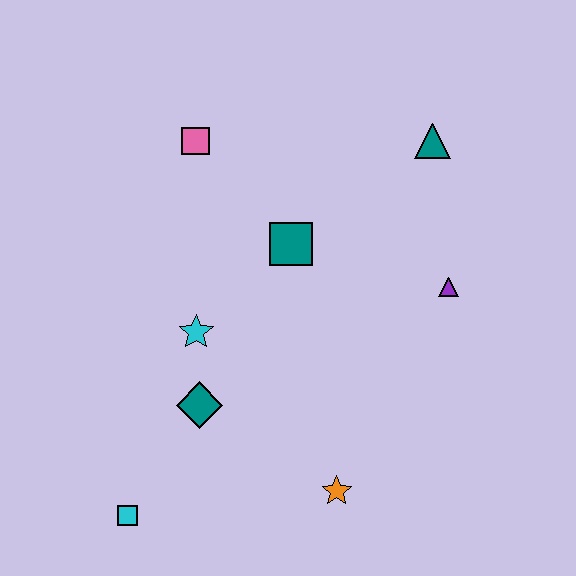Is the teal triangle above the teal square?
Yes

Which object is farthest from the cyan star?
The teal triangle is farthest from the cyan star.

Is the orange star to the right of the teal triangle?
No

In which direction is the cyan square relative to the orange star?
The cyan square is to the left of the orange star.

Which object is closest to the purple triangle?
The teal triangle is closest to the purple triangle.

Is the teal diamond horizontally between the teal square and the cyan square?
Yes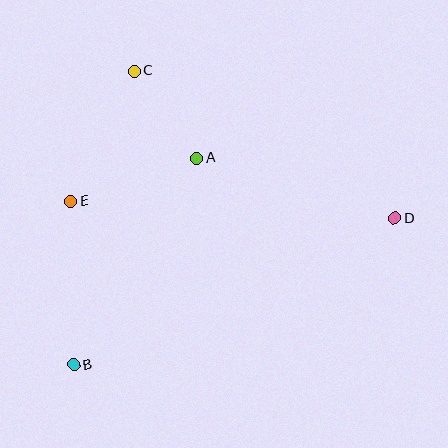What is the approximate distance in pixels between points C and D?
The distance between C and D is approximately 299 pixels.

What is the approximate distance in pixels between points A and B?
The distance between A and B is approximately 240 pixels.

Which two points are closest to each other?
Points A and C are closest to each other.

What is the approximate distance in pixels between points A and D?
The distance between A and D is approximately 207 pixels.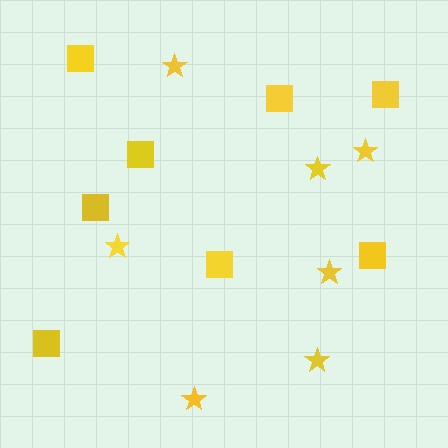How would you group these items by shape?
There are 2 groups: one group of stars (7) and one group of squares (8).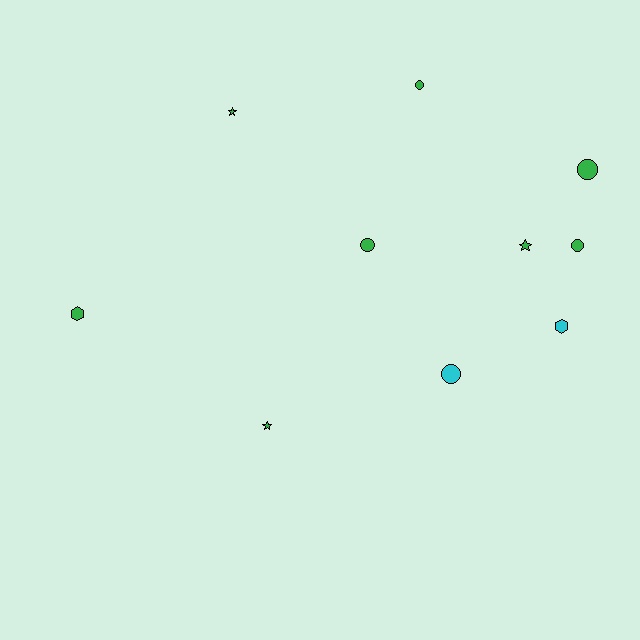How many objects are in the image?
There are 10 objects.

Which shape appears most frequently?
Circle, with 5 objects.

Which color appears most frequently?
Green, with 8 objects.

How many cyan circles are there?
There is 1 cyan circle.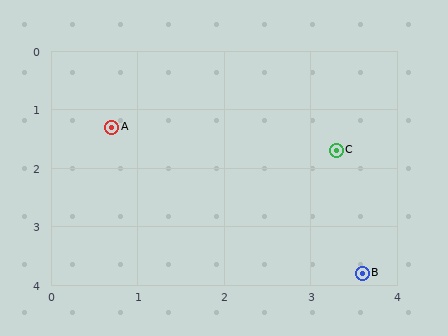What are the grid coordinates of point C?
Point C is at approximately (3.3, 1.7).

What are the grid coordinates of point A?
Point A is at approximately (0.7, 1.3).